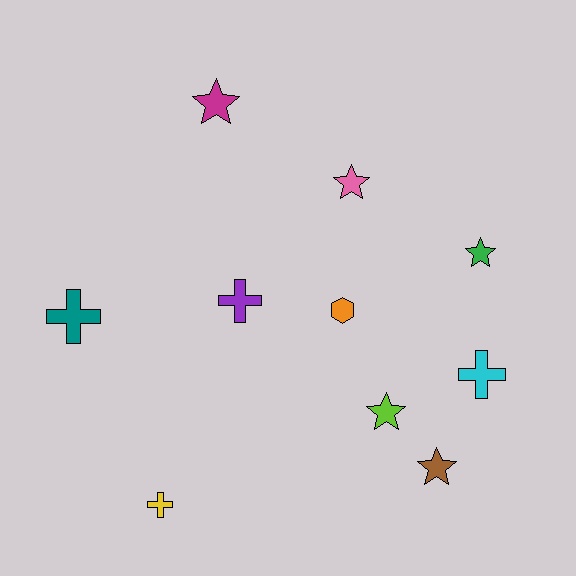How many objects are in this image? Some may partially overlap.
There are 10 objects.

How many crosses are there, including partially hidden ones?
There are 4 crosses.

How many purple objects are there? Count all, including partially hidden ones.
There is 1 purple object.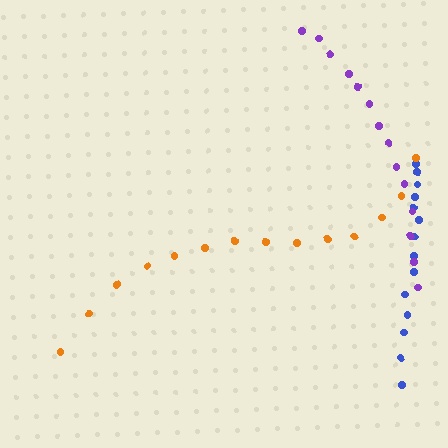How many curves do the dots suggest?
There are 3 distinct paths.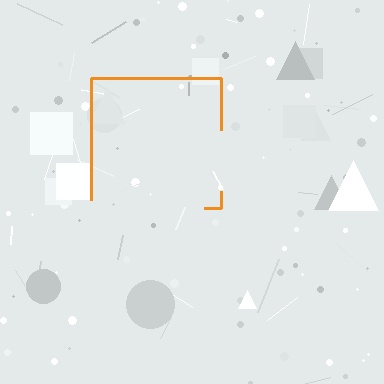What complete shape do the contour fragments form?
The contour fragments form a square.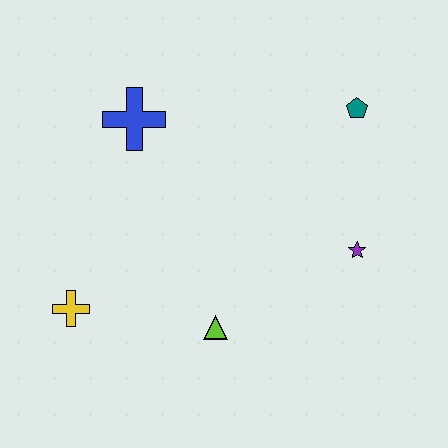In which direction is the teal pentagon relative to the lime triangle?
The teal pentagon is above the lime triangle.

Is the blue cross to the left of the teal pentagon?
Yes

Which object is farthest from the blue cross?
The purple star is farthest from the blue cross.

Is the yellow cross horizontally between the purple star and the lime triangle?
No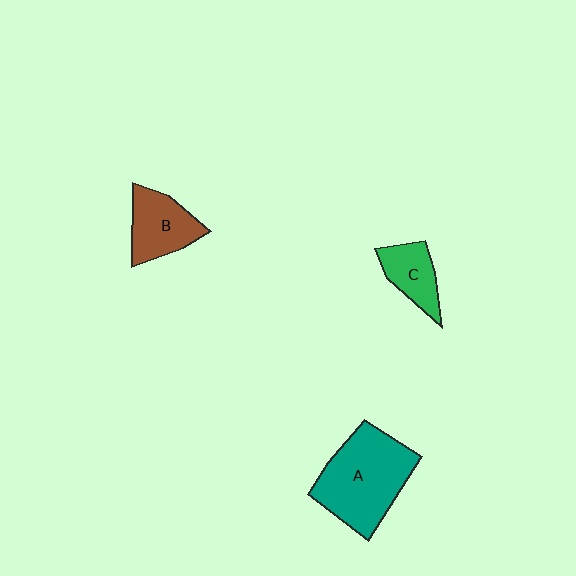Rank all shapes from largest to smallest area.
From largest to smallest: A (teal), B (brown), C (green).